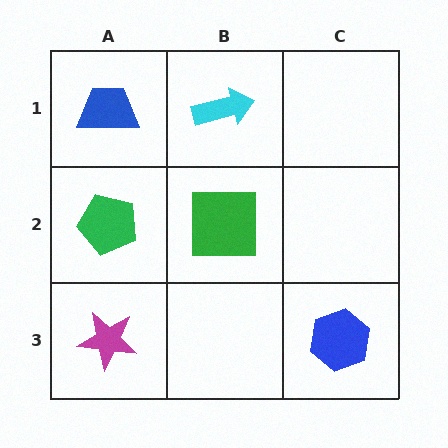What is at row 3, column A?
A magenta star.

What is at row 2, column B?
A green square.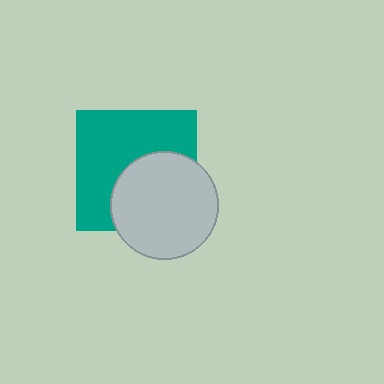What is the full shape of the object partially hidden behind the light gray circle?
The partially hidden object is a teal square.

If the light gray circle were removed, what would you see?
You would see the complete teal square.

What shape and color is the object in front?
The object in front is a light gray circle.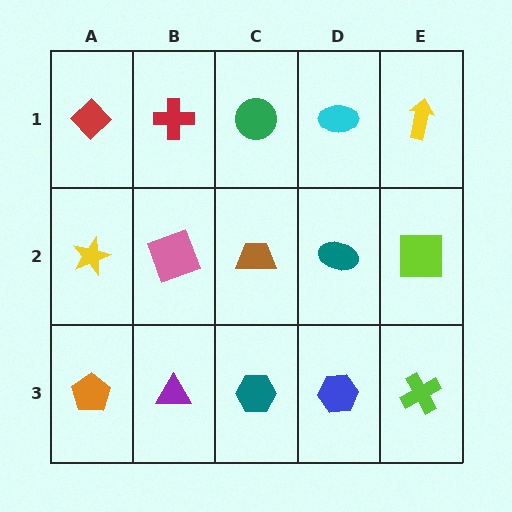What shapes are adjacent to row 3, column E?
A lime square (row 2, column E), a blue hexagon (row 3, column D).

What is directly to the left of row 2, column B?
A yellow star.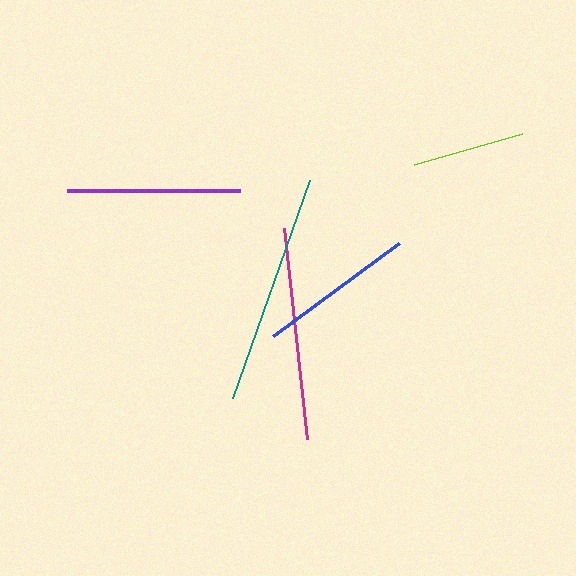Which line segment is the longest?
The teal line is the longest at approximately 231 pixels.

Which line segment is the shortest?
The lime line is the shortest at approximately 113 pixels.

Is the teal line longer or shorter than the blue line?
The teal line is longer than the blue line.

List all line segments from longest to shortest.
From longest to shortest: teal, magenta, purple, blue, lime.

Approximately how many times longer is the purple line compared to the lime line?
The purple line is approximately 1.5 times the length of the lime line.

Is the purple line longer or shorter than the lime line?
The purple line is longer than the lime line.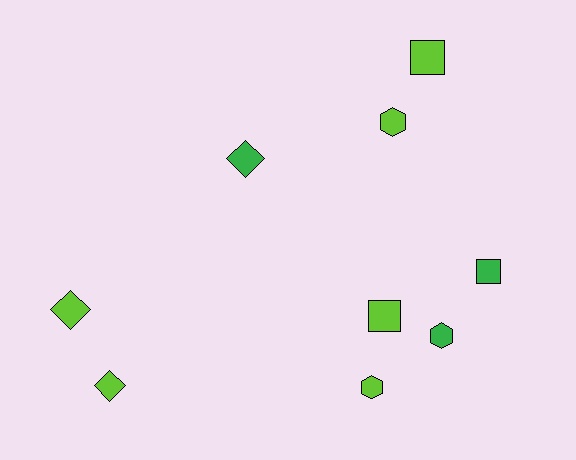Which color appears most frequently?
Lime, with 6 objects.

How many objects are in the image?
There are 9 objects.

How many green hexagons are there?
There is 1 green hexagon.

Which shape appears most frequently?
Square, with 3 objects.